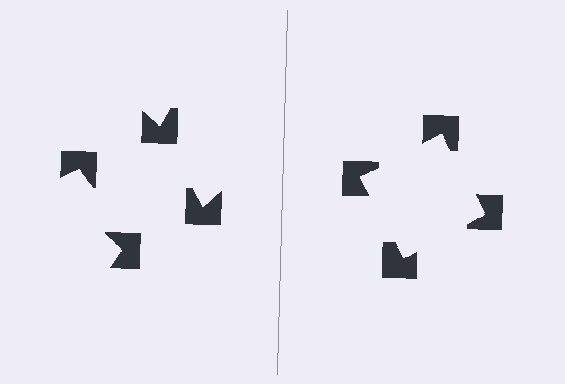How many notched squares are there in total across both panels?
8 — 4 on each side.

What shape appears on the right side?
An illusory square.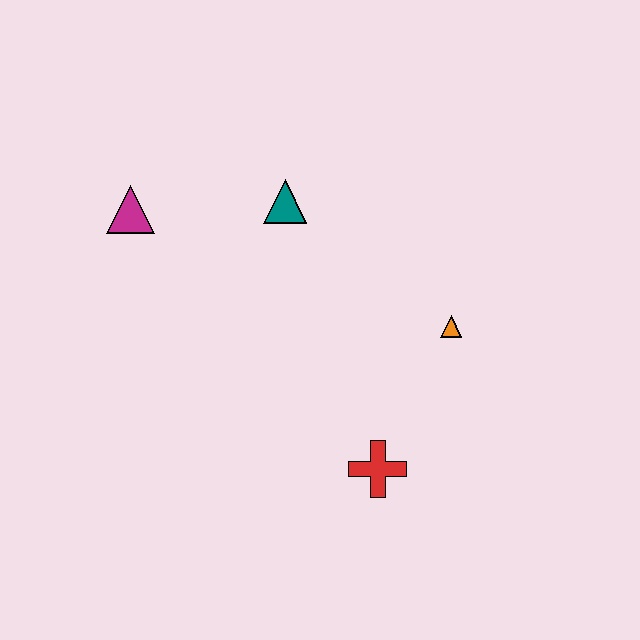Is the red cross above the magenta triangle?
No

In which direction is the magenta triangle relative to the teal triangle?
The magenta triangle is to the left of the teal triangle.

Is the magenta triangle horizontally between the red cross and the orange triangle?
No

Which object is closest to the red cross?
The orange triangle is closest to the red cross.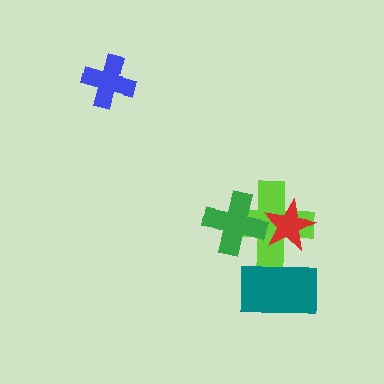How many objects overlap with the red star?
2 objects overlap with the red star.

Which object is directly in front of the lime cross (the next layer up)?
The red star is directly in front of the lime cross.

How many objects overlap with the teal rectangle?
1 object overlaps with the teal rectangle.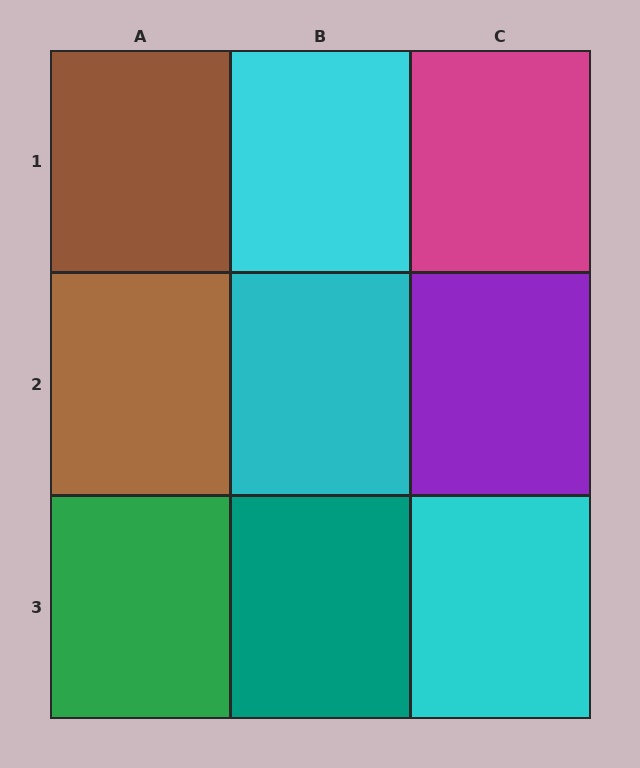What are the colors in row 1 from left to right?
Brown, cyan, magenta.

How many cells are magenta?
1 cell is magenta.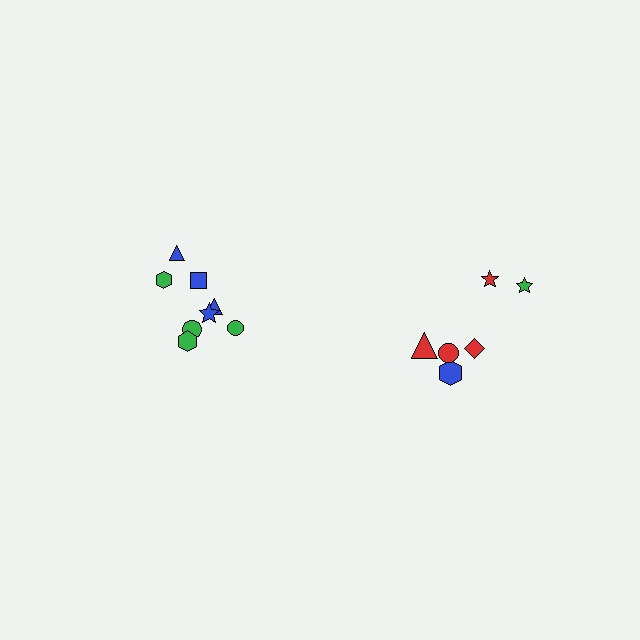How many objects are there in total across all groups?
There are 14 objects.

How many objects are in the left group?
There are 8 objects.